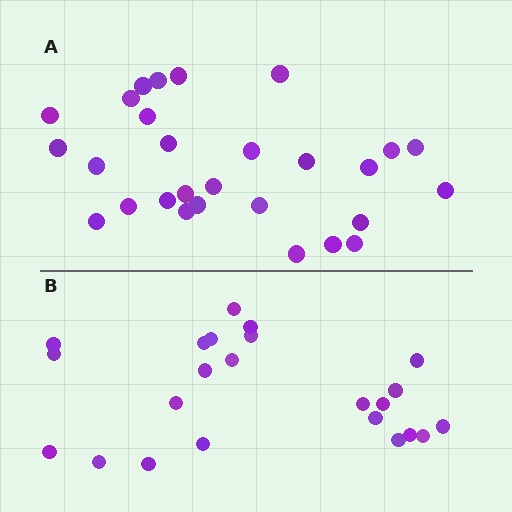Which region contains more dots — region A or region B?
Region A (the top region) has more dots.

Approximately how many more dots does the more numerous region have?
Region A has about 5 more dots than region B.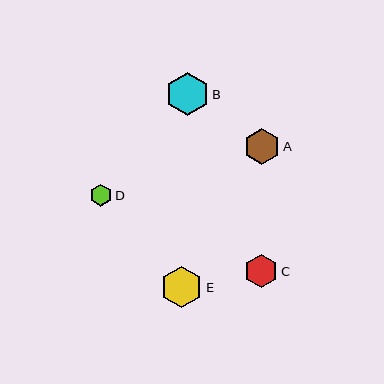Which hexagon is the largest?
Hexagon B is the largest with a size of approximately 43 pixels.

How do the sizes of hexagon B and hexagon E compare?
Hexagon B and hexagon E are approximately the same size.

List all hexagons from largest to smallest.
From largest to smallest: B, E, A, C, D.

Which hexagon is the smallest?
Hexagon D is the smallest with a size of approximately 22 pixels.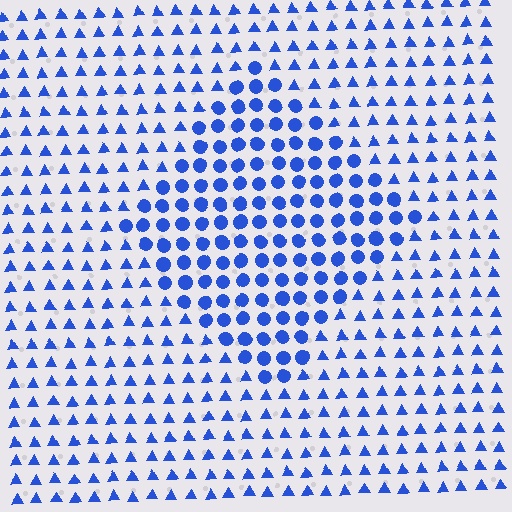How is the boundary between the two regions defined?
The boundary is defined by a change in element shape: circles inside vs. triangles outside. All elements share the same color and spacing.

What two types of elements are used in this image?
The image uses circles inside the diamond region and triangles outside it.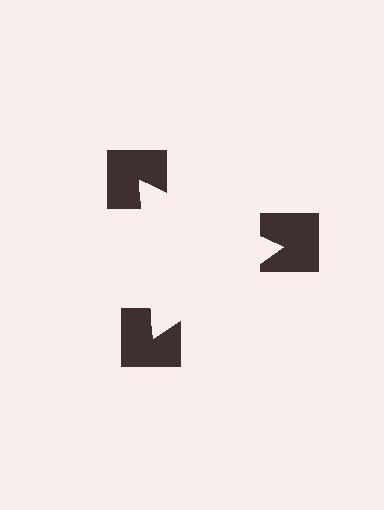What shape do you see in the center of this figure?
An illusory triangle — its edges are inferred from the aligned wedge cuts in the notched squares, not physically drawn.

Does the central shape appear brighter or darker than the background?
It typically appears slightly brighter than the background, even though no actual brightness change is drawn.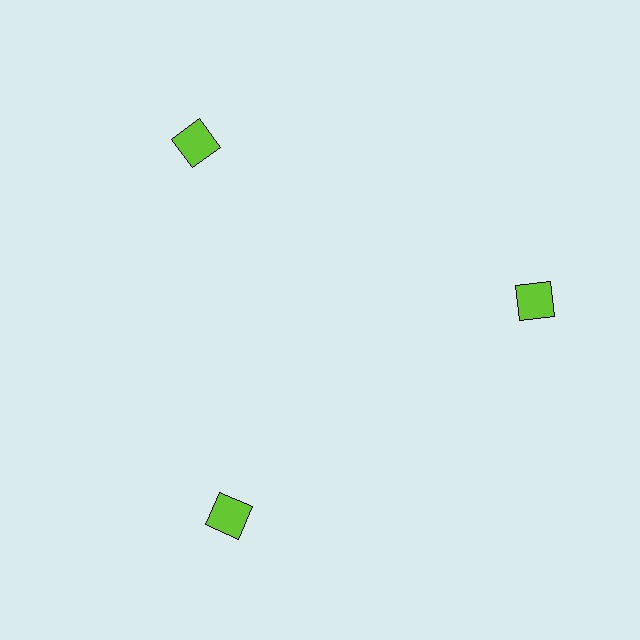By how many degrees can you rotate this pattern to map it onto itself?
The pattern maps onto itself every 120 degrees of rotation.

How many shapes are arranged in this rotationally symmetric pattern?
There are 3 shapes, arranged in 3 groups of 1.